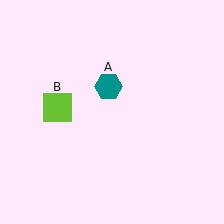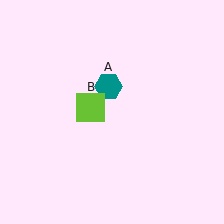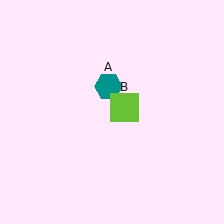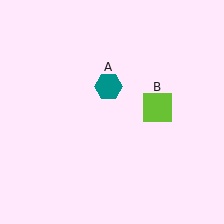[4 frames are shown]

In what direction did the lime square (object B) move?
The lime square (object B) moved right.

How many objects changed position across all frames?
1 object changed position: lime square (object B).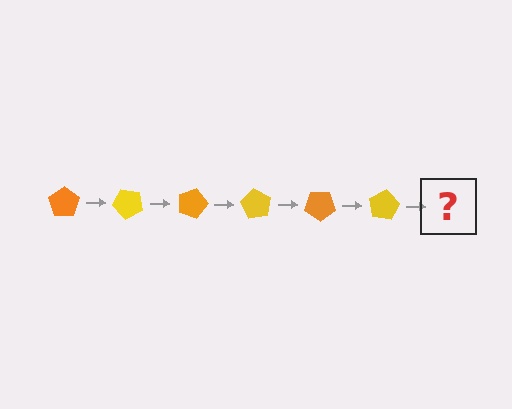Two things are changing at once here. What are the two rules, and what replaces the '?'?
The two rules are that it rotates 45 degrees each step and the color cycles through orange and yellow. The '?' should be an orange pentagon, rotated 270 degrees from the start.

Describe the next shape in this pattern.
It should be an orange pentagon, rotated 270 degrees from the start.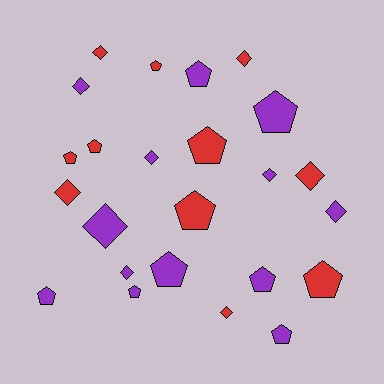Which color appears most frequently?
Purple, with 13 objects.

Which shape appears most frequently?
Pentagon, with 13 objects.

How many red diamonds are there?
There are 5 red diamonds.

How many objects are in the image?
There are 24 objects.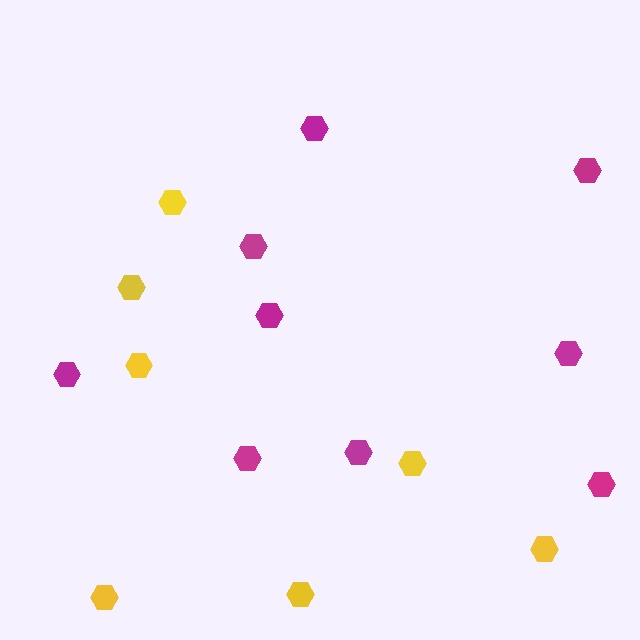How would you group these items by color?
There are 2 groups: one group of yellow hexagons (7) and one group of magenta hexagons (9).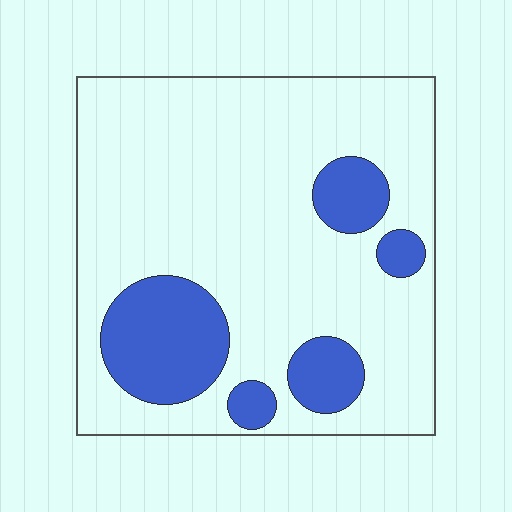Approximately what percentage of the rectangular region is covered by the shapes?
Approximately 20%.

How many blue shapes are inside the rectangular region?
5.